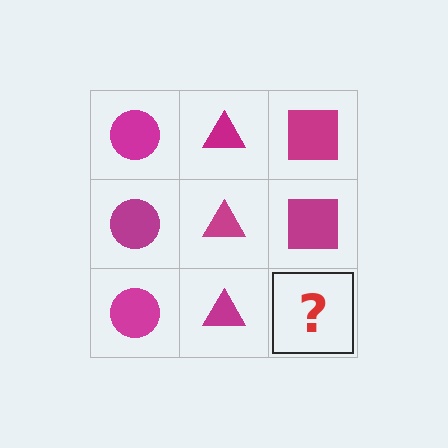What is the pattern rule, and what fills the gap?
The rule is that each column has a consistent shape. The gap should be filled with a magenta square.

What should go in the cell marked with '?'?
The missing cell should contain a magenta square.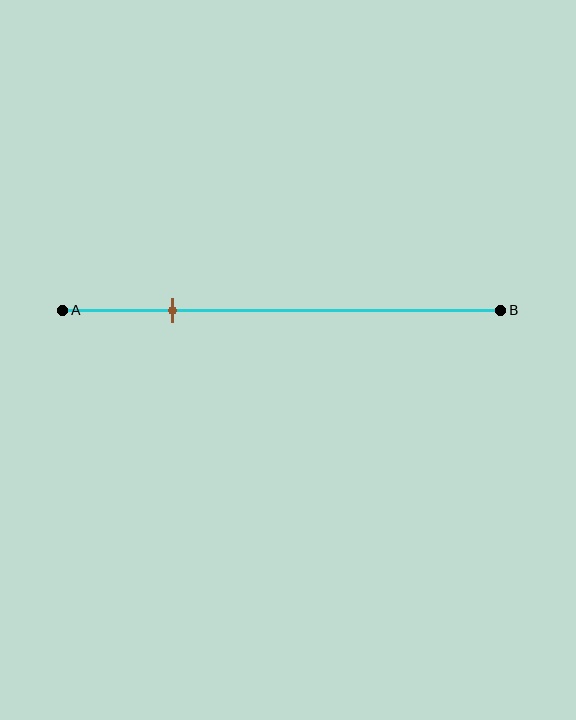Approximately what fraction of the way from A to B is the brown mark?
The brown mark is approximately 25% of the way from A to B.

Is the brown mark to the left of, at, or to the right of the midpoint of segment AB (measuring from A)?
The brown mark is to the left of the midpoint of segment AB.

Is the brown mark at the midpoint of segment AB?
No, the mark is at about 25% from A, not at the 50% midpoint.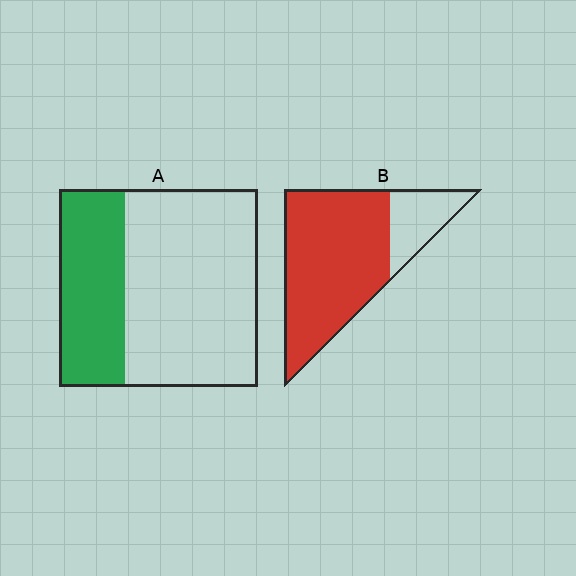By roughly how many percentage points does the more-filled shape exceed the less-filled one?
By roughly 45 percentage points (B over A).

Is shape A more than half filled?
No.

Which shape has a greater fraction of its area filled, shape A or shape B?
Shape B.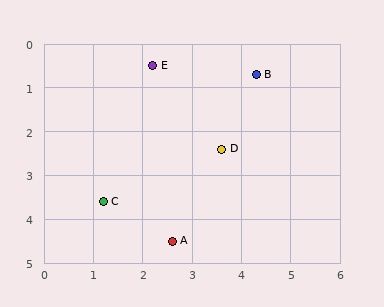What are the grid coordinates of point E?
Point E is at approximately (2.2, 0.5).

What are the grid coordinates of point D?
Point D is at approximately (3.6, 2.4).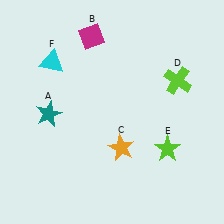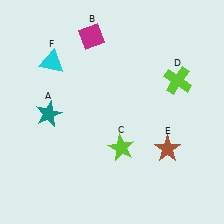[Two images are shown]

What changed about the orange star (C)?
In Image 1, C is orange. In Image 2, it changed to lime.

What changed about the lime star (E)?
In Image 1, E is lime. In Image 2, it changed to brown.